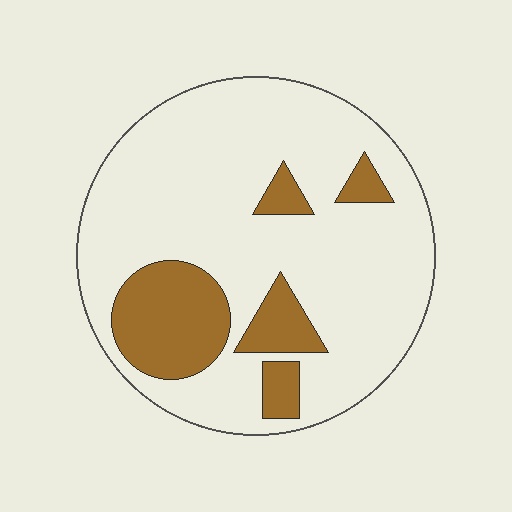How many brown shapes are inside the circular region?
5.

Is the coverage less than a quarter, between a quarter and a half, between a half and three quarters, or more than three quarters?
Less than a quarter.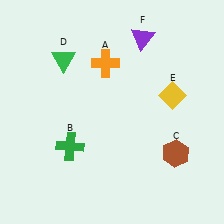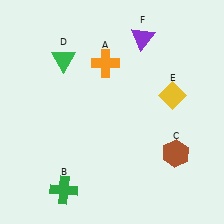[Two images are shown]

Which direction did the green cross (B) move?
The green cross (B) moved down.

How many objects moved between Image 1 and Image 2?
1 object moved between the two images.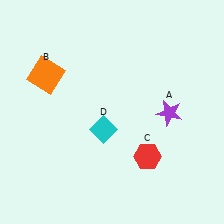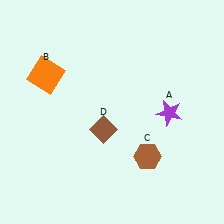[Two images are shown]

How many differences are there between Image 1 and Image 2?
There are 2 differences between the two images.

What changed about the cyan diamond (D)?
In Image 1, D is cyan. In Image 2, it changed to brown.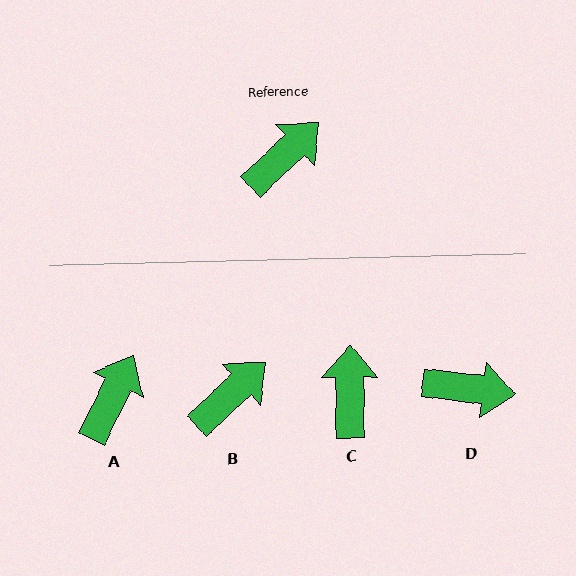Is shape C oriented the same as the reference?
No, it is off by about 48 degrees.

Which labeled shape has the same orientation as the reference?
B.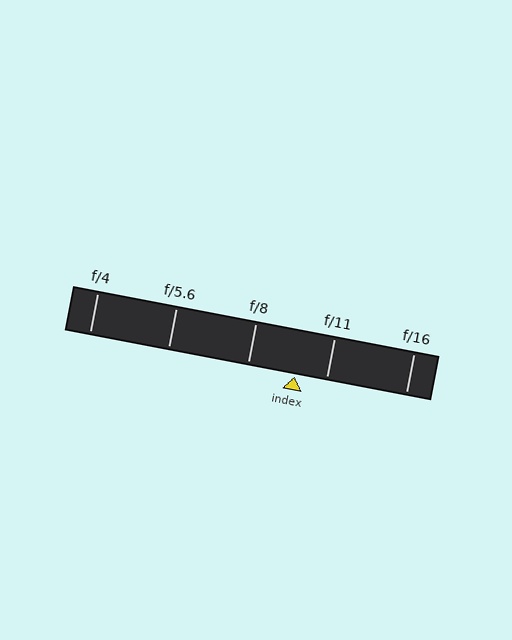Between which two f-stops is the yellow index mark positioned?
The index mark is between f/8 and f/11.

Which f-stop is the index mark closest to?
The index mark is closest to f/11.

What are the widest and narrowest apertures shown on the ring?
The widest aperture shown is f/4 and the narrowest is f/16.